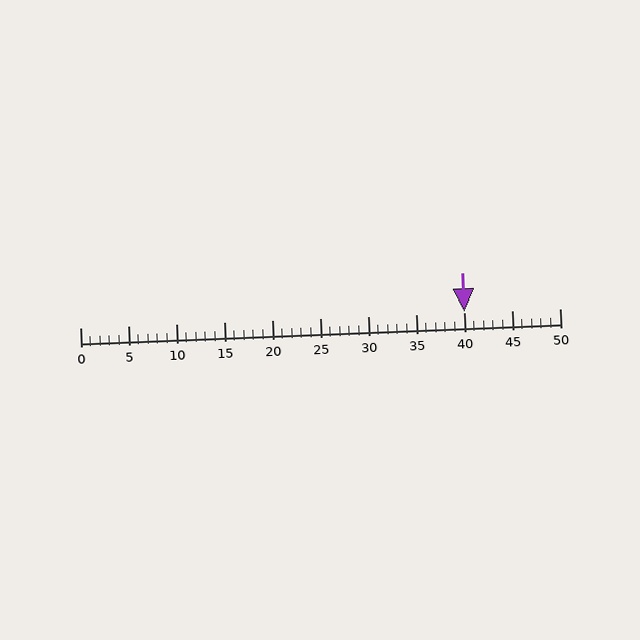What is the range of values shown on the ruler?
The ruler shows values from 0 to 50.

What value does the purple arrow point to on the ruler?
The purple arrow points to approximately 40.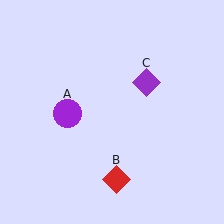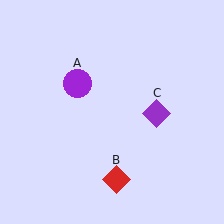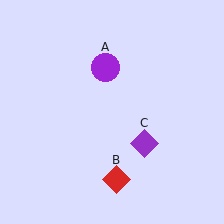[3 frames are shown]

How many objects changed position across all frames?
2 objects changed position: purple circle (object A), purple diamond (object C).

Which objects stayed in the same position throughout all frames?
Red diamond (object B) remained stationary.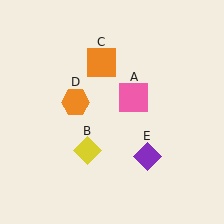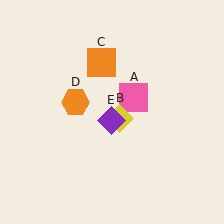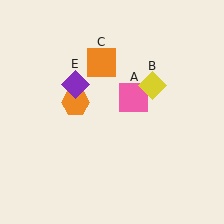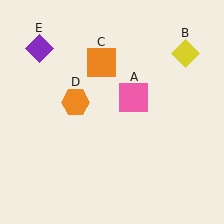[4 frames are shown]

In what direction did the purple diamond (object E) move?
The purple diamond (object E) moved up and to the left.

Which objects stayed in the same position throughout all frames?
Pink square (object A) and orange square (object C) and orange hexagon (object D) remained stationary.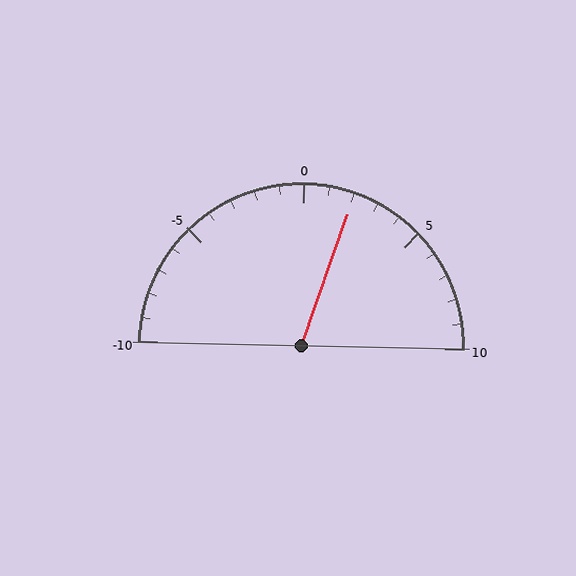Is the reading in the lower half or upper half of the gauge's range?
The reading is in the upper half of the range (-10 to 10).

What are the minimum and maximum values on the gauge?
The gauge ranges from -10 to 10.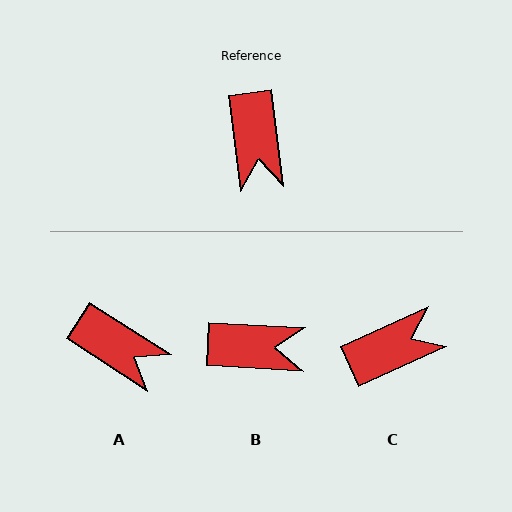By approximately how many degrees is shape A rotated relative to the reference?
Approximately 50 degrees counter-clockwise.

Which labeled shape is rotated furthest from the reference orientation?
C, about 107 degrees away.